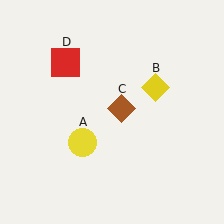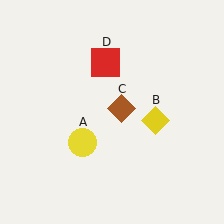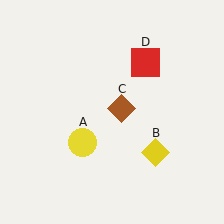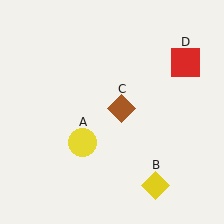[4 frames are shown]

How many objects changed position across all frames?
2 objects changed position: yellow diamond (object B), red square (object D).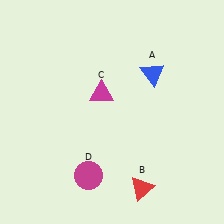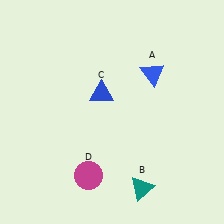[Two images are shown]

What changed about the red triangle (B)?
In Image 1, B is red. In Image 2, it changed to teal.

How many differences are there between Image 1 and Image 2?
There are 2 differences between the two images.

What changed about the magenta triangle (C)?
In Image 1, C is magenta. In Image 2, it changed to blue.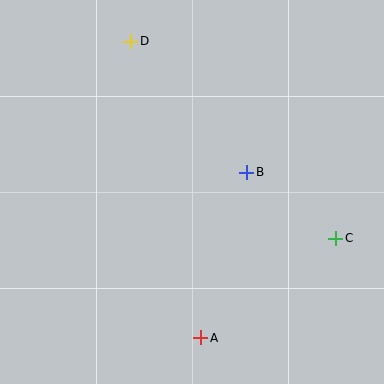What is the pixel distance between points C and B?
The distance between C and B is 111 pixels.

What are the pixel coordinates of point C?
Point C is at (336, 238).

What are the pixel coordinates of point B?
Point B is at (247, 172).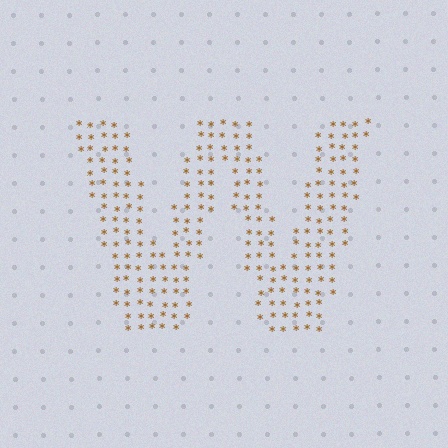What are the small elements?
The small elements are asterisks.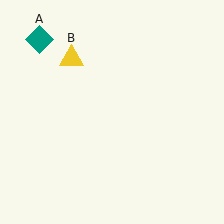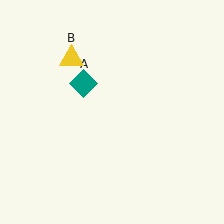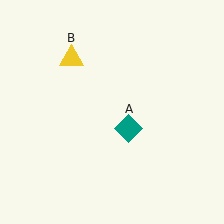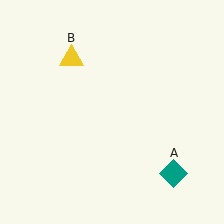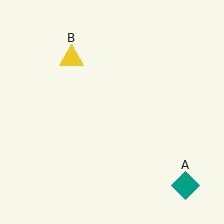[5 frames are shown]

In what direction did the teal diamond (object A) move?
The teal diamond (object A) moved down and to the right.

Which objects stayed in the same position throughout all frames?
Yellow triangle (object B) remained stationary.